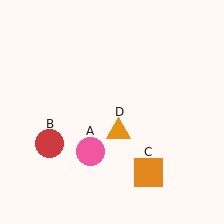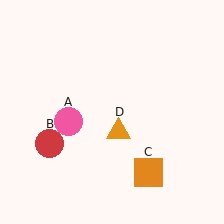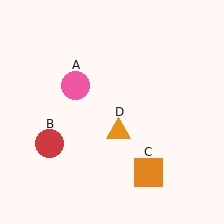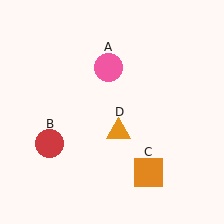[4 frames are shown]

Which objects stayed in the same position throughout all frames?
Red circle (object B) and orange square (object C) and orange triangle (object D) remained stationary.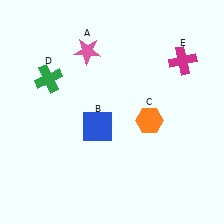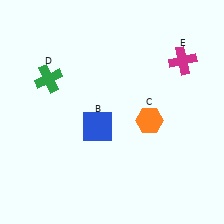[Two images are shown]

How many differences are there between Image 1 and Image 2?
There is 1 difference between the two images.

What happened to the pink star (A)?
The pink star (A) was removed in Image 2. It was in the top-left area of Image 1.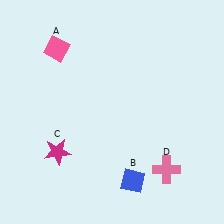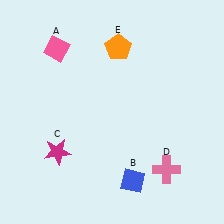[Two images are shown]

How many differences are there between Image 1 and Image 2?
There is 1 difference between the two images.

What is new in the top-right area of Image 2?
An orange pentagon (E) was added in the top-right area of Image 2.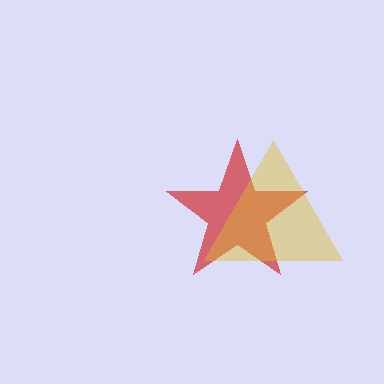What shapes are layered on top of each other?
The layered shapes are: a red star, a yellow triangle.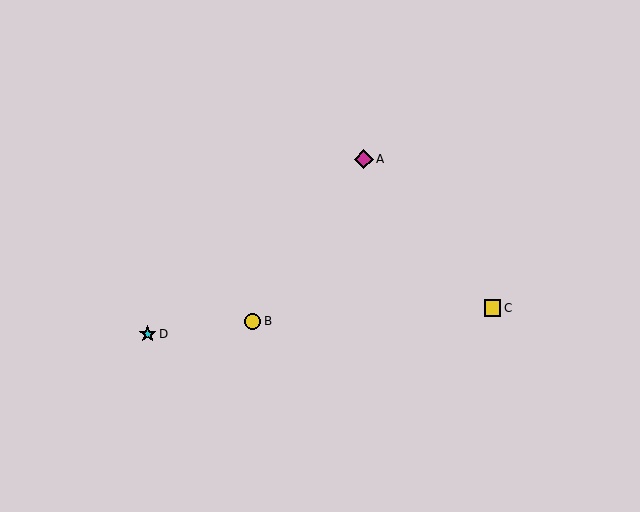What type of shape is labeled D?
Shape D is a cyan star.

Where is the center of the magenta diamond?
The center of the magenta diamond is at (364, 159).